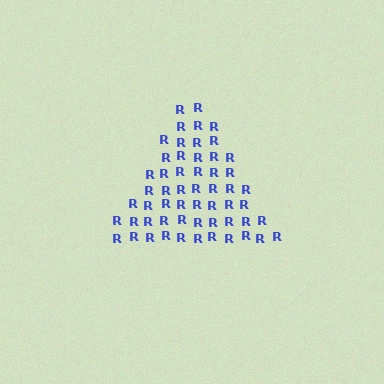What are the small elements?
The small elements are letter R's.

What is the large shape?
The large shape is a triangle.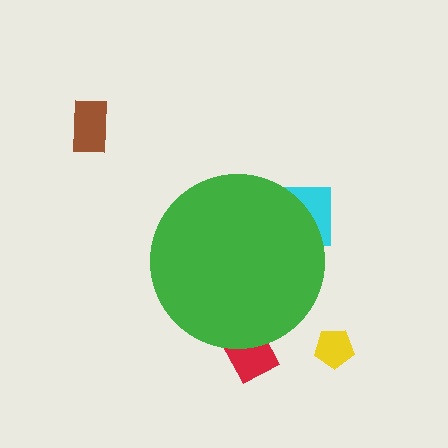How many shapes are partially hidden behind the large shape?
2 shapes are partially hidden.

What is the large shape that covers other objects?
A green circle.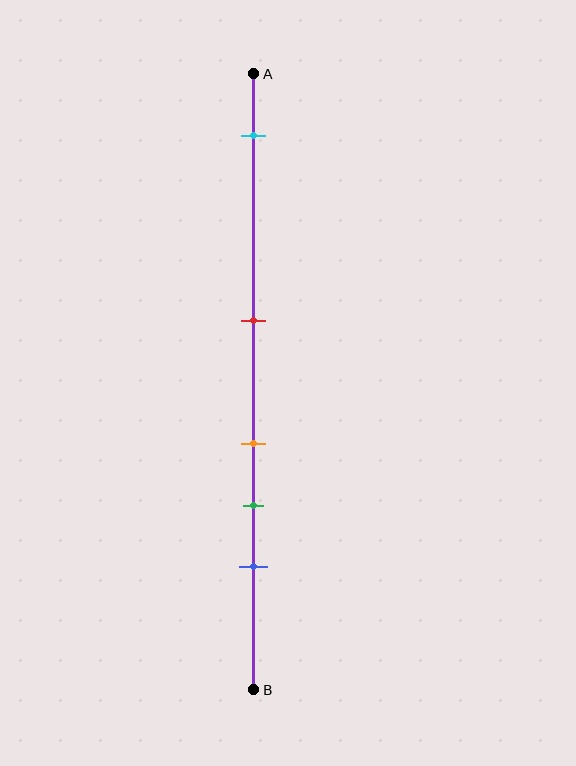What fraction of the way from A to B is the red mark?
The red mark is approximately 40% (0.4) of the way from A to B.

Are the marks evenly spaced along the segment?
No, the marks are not evenly spaced.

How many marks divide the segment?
There are 5 marks dividing the segment.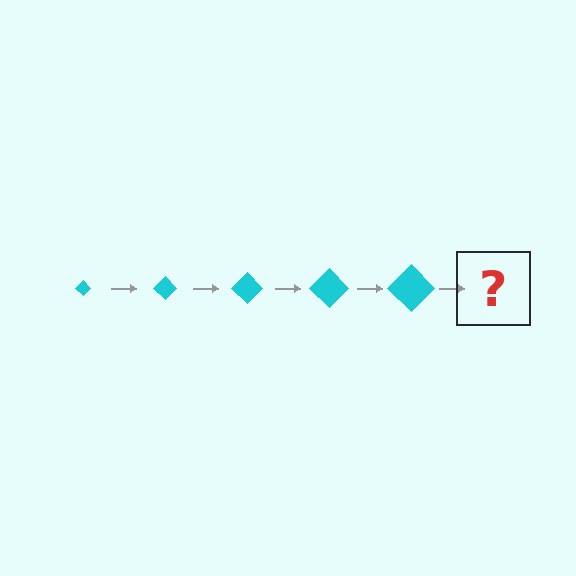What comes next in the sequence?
The next element should be a cyan diamond, larger than the previous one.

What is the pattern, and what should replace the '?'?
The pattern is that the diamond gets progressively larger each step. The '?' should be a cyan diamond, larger than the previous one.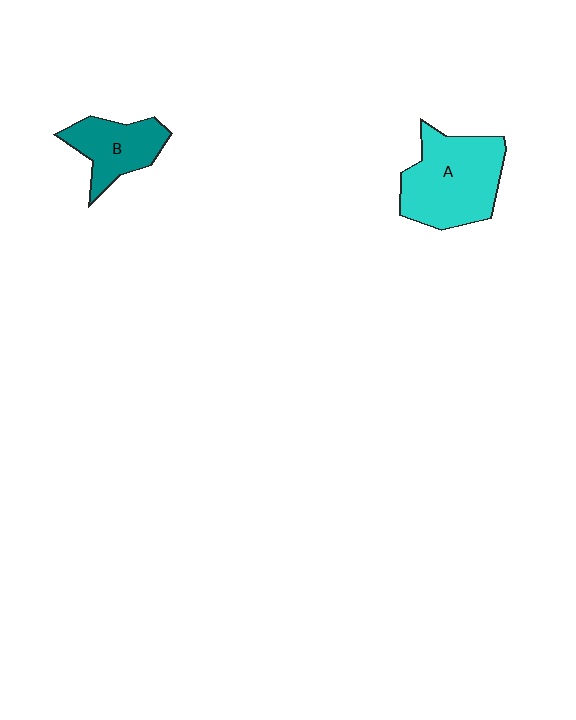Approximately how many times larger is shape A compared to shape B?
Approximately 1.6 times.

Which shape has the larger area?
Shape A (cyan).